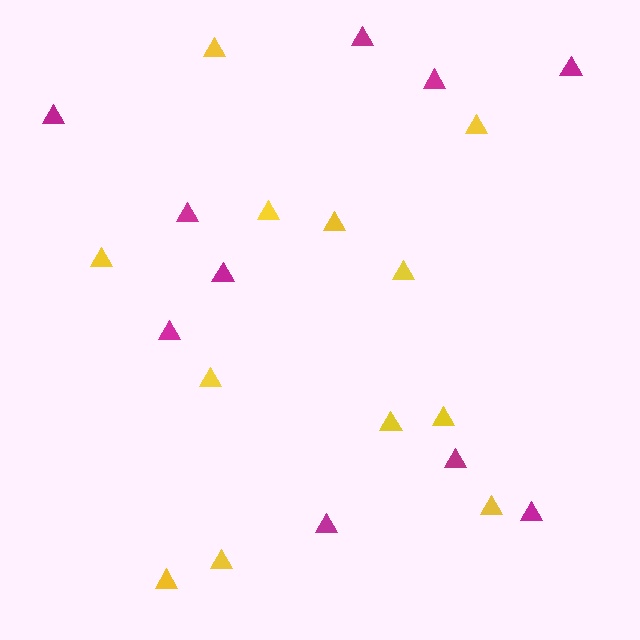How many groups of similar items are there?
There are 2 groups: one group of magenta triangles (10) and one group of yellow triangles (12).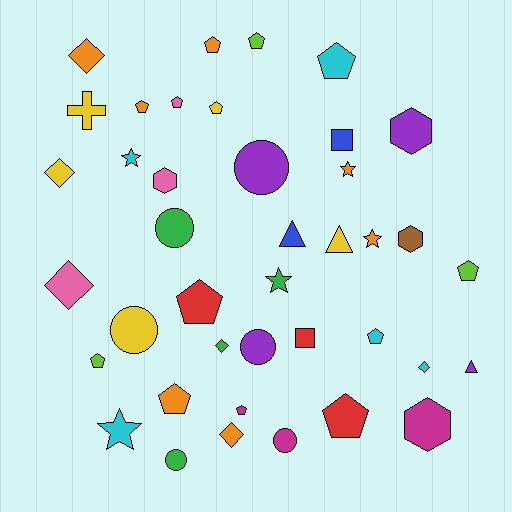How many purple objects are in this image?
There are 4 purple objects.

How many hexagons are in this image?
There are 4 hexagons.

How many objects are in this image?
There are 40 objects.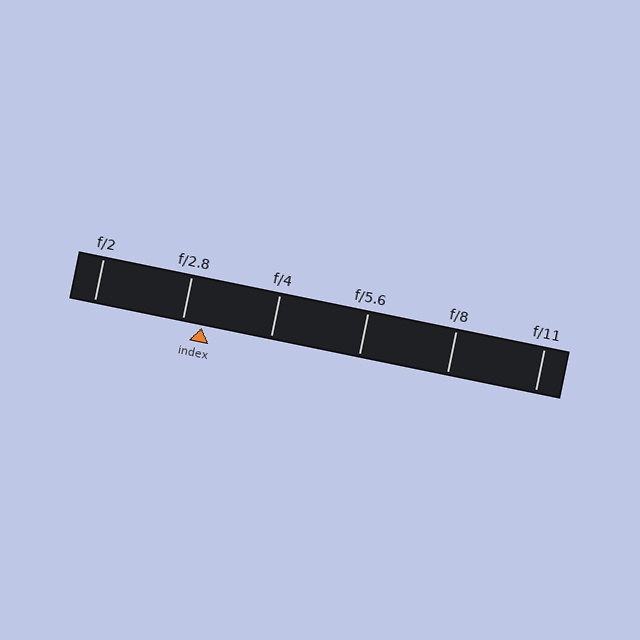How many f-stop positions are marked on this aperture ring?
There are 6 f-stop positions marked.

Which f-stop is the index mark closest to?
The index mark is closest to f/2.8.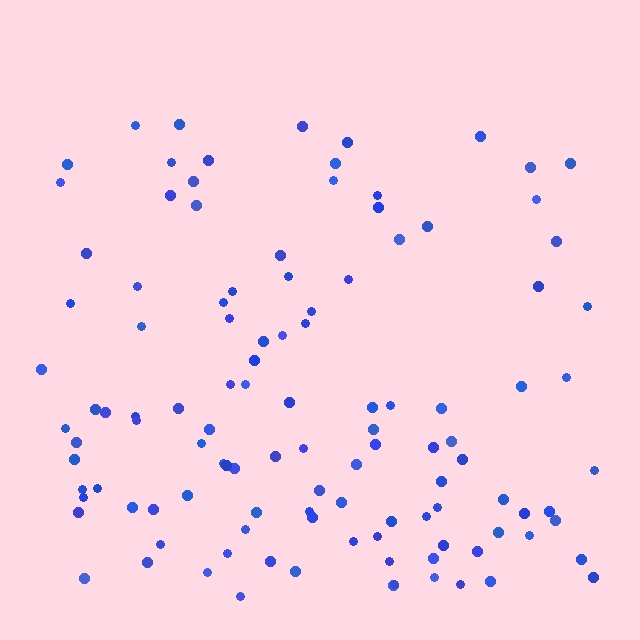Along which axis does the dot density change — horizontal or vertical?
Vertical.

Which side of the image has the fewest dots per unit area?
The top.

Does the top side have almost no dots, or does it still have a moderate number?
Still a moderate number, just noticeably fewer than the bottom.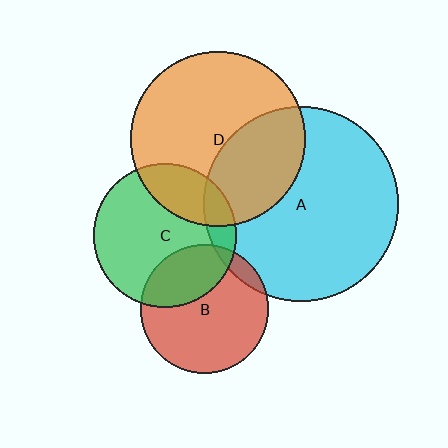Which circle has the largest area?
Circle A (cyan).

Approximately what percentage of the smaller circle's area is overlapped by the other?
Approximately 5%.